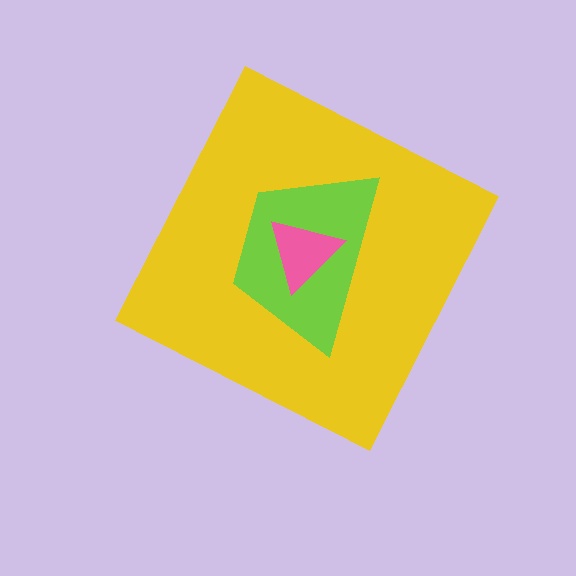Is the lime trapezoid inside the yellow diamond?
Yes.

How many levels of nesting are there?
3.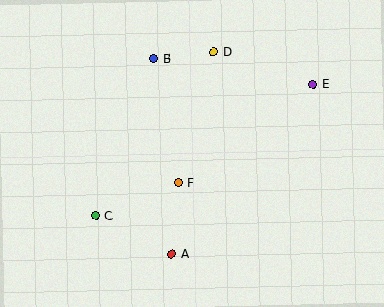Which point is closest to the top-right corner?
Point E is closest to the top-right corner.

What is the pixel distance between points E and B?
The distance between E and B is 162 pixels.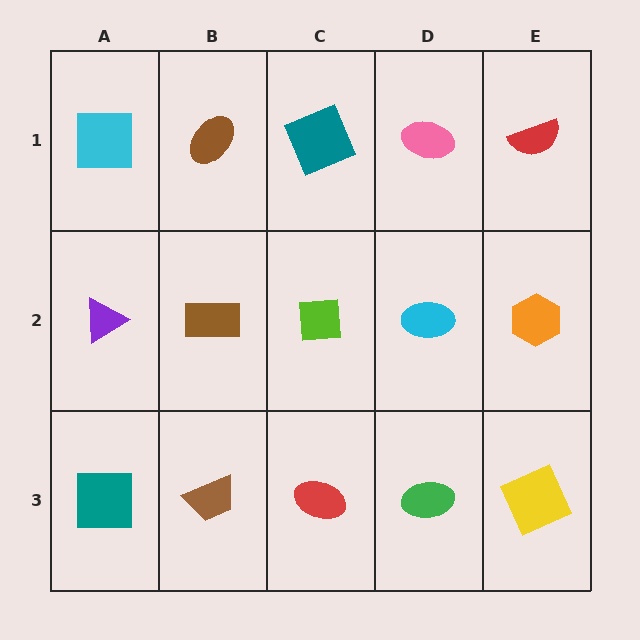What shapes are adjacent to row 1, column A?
A purple triangle (row 2, column A), a brown ellipse (row 1, column B).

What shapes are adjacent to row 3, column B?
A brown rectangle (row 2, column B), a teal square (row 3, column A), a red ellipse (row 3, column C).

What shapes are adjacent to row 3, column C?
A lime square (row 2, column C), a brown trapezoid (row 3, column B), a green ellipse (row 3, column D).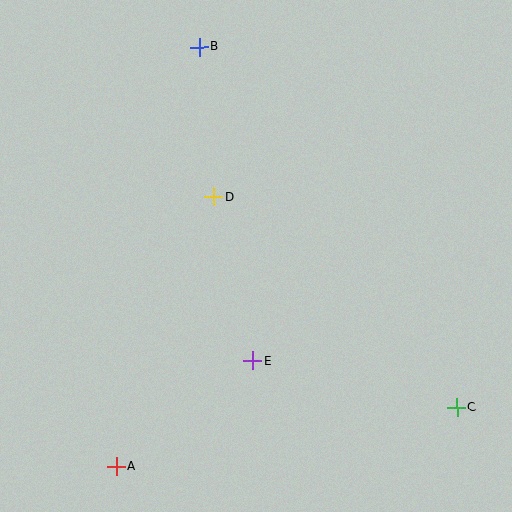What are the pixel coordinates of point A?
Point A is at (116, 467).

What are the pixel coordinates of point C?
Point C is at (457, 407).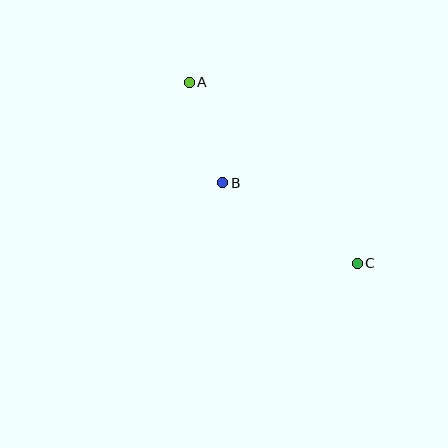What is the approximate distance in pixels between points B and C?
The distance between B and C is approximately 157 pixels.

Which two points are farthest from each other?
Points A and C are farthest from each other.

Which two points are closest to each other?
Points A and B are closest to each other.